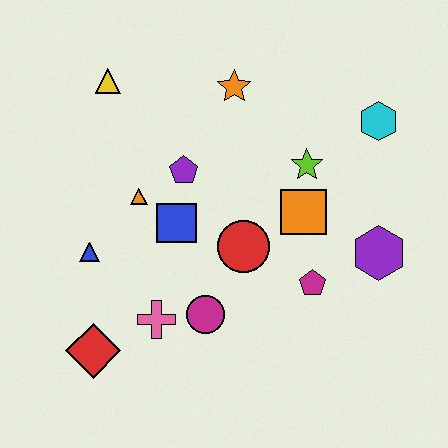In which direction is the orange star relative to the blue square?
The orange star is above the blue square.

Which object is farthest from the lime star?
The red diamond is farthest from the lime star.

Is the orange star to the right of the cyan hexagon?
No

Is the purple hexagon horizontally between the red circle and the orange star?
No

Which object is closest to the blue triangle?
The orange triangle is closest to the blue triangle.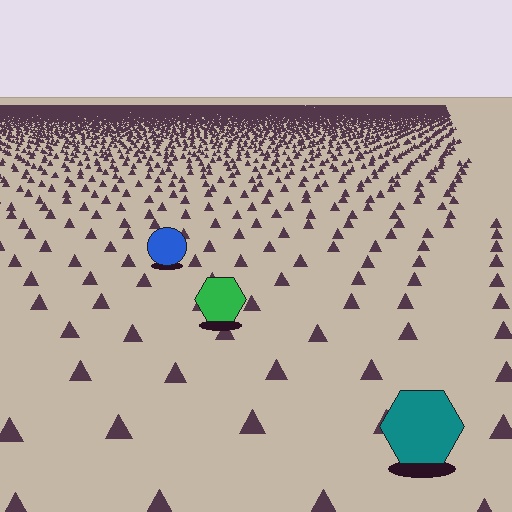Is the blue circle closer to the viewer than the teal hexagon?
No. The teal hexagon is closer — you can tell from the texture gradient: the ground texture is coarser near it.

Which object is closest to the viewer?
The teal hexagon is closest. The texture marks near it are larger and more spread out.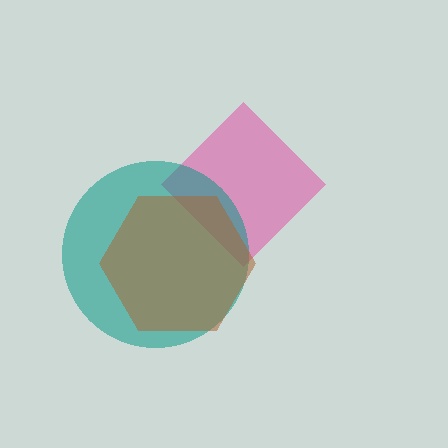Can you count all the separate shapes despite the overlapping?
Yes, there are 3 separate shapes.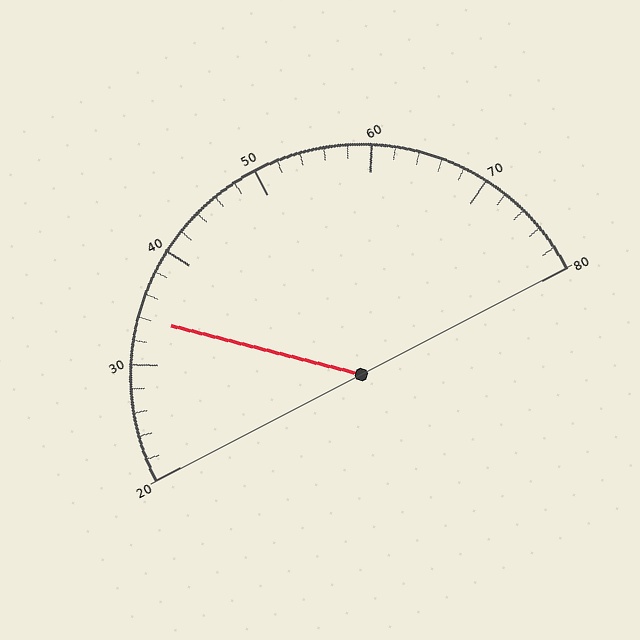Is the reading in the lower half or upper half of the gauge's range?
The reading is in the lower half of the range (20 to 80).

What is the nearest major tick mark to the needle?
The nearest major tick mark is 30.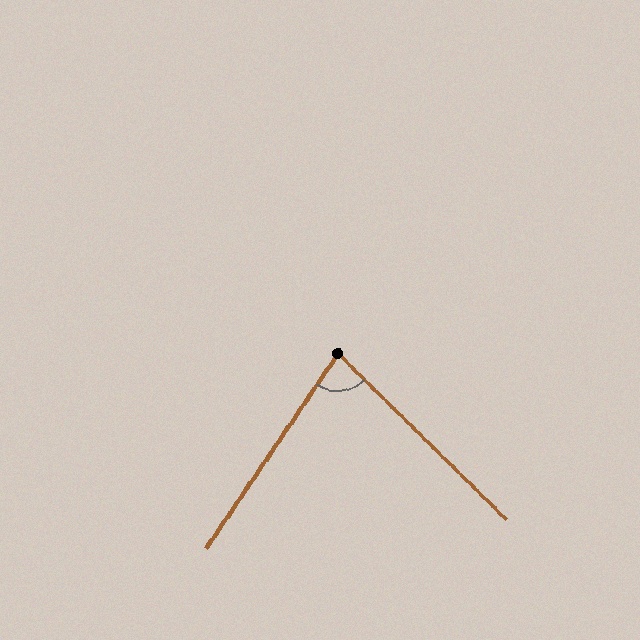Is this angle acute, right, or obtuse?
It is acute.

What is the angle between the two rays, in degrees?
Approximately 79 degrees.